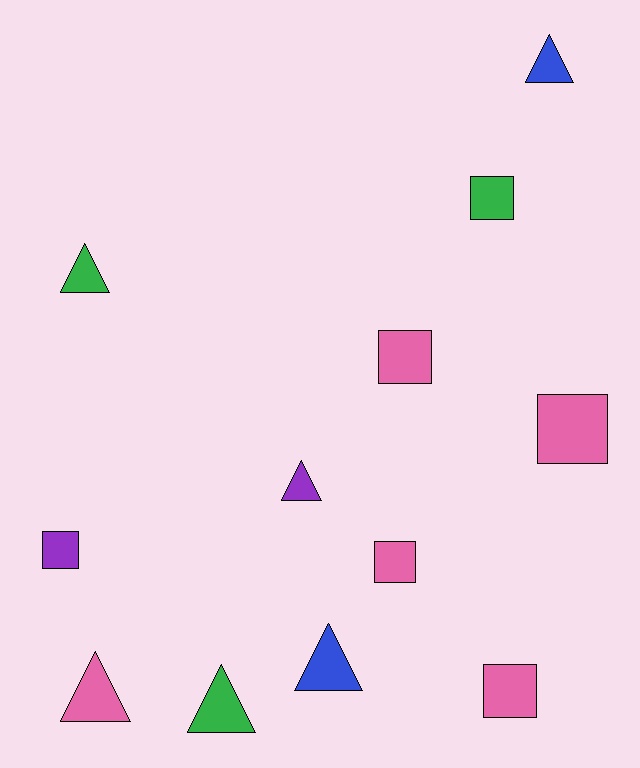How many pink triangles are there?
There is 1 pink triangle.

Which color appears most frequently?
Pink, with 5 objects.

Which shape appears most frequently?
Square, with 6 objects.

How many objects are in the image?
There are 12 objects.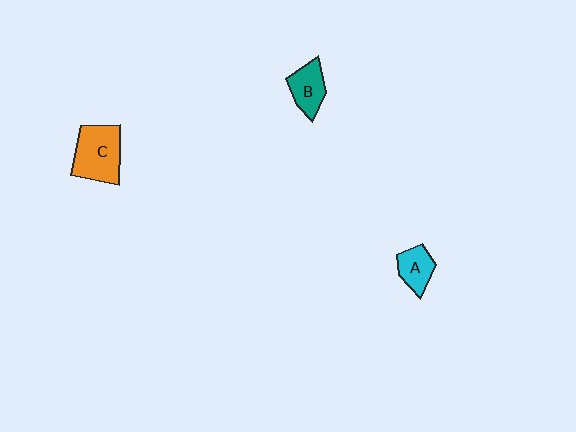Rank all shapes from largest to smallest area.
From largest to smallest: C (orange), B (teal), A (cyan).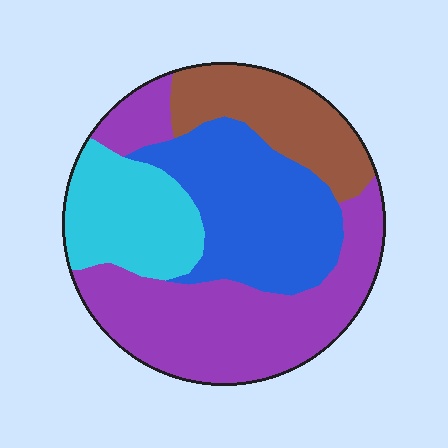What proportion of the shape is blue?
Blue takes up about one quarter (1/4) of the shape.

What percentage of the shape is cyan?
Cyan covers around 20% of the shape.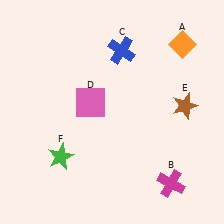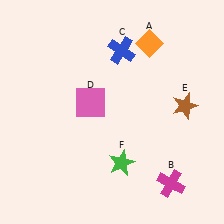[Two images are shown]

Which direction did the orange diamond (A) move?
The orange diamond (A) moved left.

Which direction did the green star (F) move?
The green star (F) moved right.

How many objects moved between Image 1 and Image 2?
2 objects moved between the two images.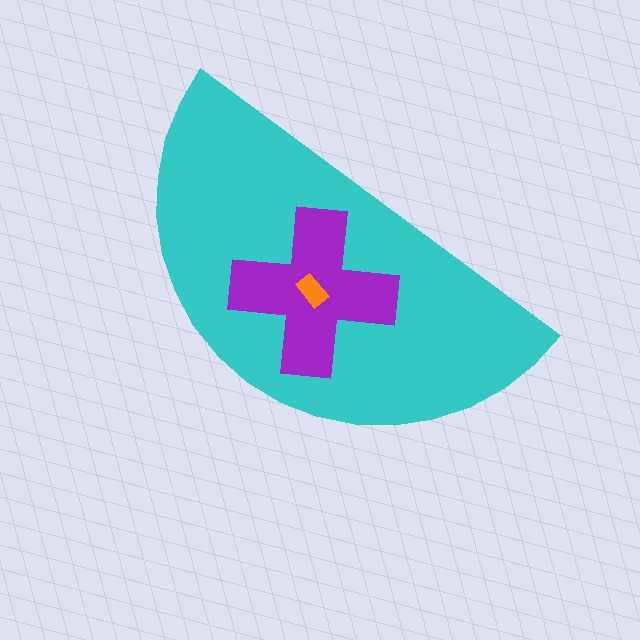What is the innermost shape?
The orange rectangle.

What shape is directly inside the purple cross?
The orange rectangle.